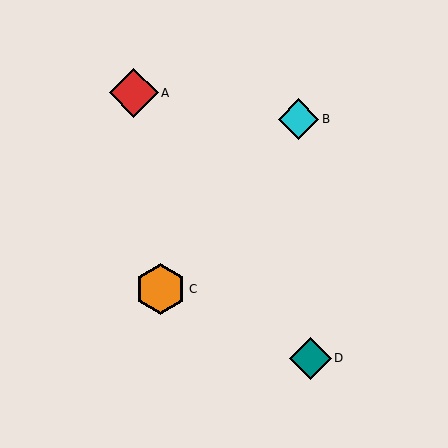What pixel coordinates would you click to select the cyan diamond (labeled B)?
Click at (299, 119) to select the cyan diamond B.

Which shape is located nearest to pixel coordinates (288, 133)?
The cyan diamond (labeled B) at (299, 119) is nearest to that location.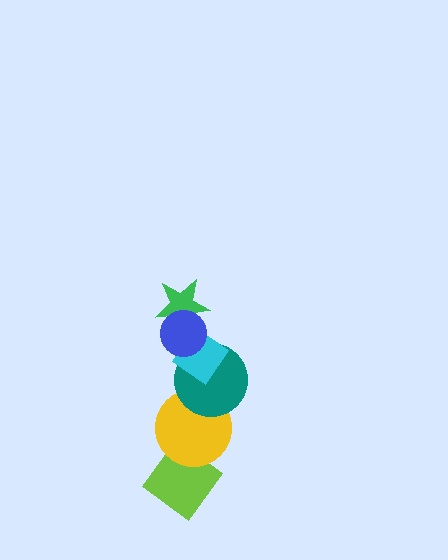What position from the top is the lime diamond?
The lime diamond is 6th from the top.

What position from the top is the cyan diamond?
The cyan diamond is 3rd from the top.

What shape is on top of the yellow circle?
The teal circle is on top of the yellow circle.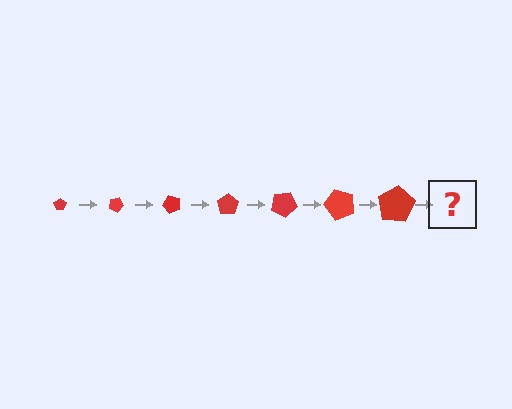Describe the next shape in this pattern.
It should be a pentagon, larger than the previous one and rotated 175 degrees from the start.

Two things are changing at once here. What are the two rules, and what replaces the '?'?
The two rules are that the pentagon grows larger each step and it rotates 25 degrees each step. The '?' should be a pentagon, larger than the previous one and rotated 175 degrees from the start.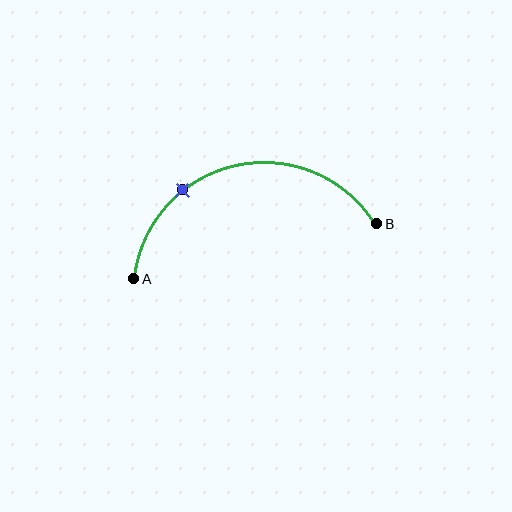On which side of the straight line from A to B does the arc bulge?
The arc bulges above the straight line connecting A and B.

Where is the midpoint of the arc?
The arc midpoint is the point on the curve farthest from the straight line joining A and B. It sits above that line.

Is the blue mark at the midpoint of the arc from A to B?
No. The blue mark lies on the arc but is closer to endpoint A. The arc midpoint would be at the point on the curve equidistant along the arc from both A and B.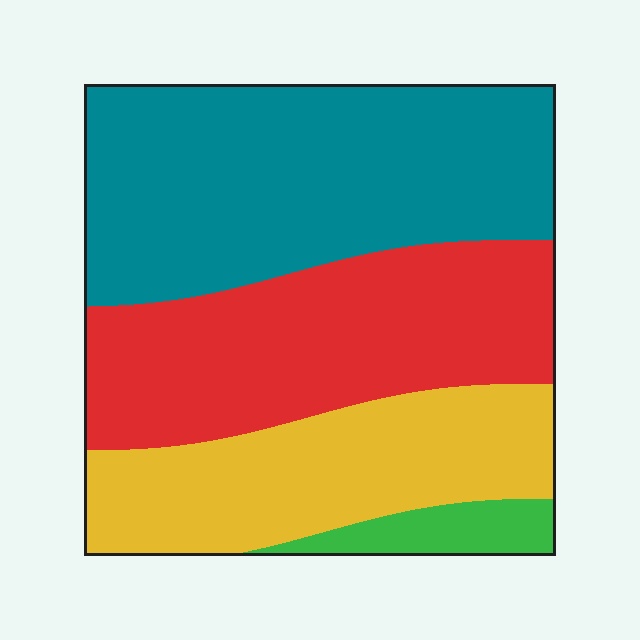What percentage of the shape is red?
Red covers around 30% of the shape.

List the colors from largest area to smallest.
From largest to smallest: teal, red, yellow, green.